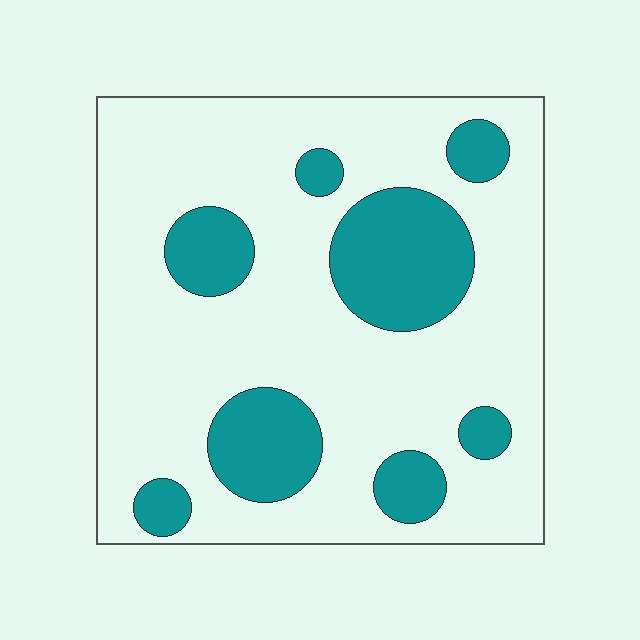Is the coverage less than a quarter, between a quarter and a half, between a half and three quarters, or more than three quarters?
Less than a quarter.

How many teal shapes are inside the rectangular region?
8.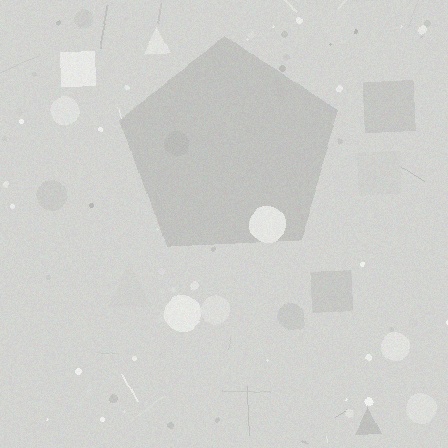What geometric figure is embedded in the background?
A pentagon is embedded in the background.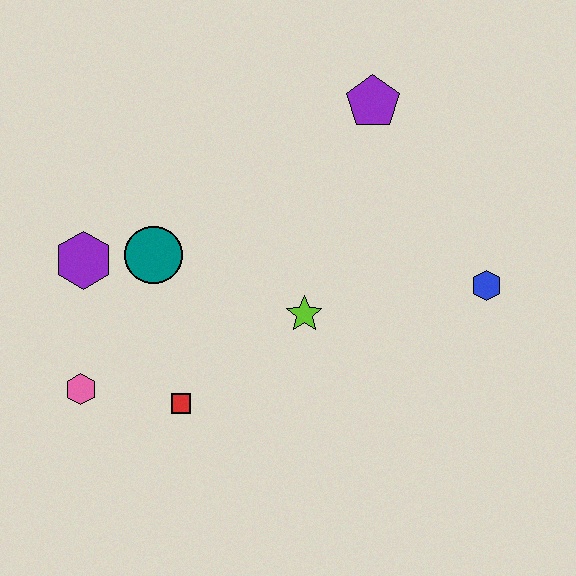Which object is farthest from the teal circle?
The blue hexagon is farthest from the teal circle.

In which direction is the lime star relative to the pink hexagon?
The lime star is to the right of the pink hexagon.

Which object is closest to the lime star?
The red square is closest to the lime star.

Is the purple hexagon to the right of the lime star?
No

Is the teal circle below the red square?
No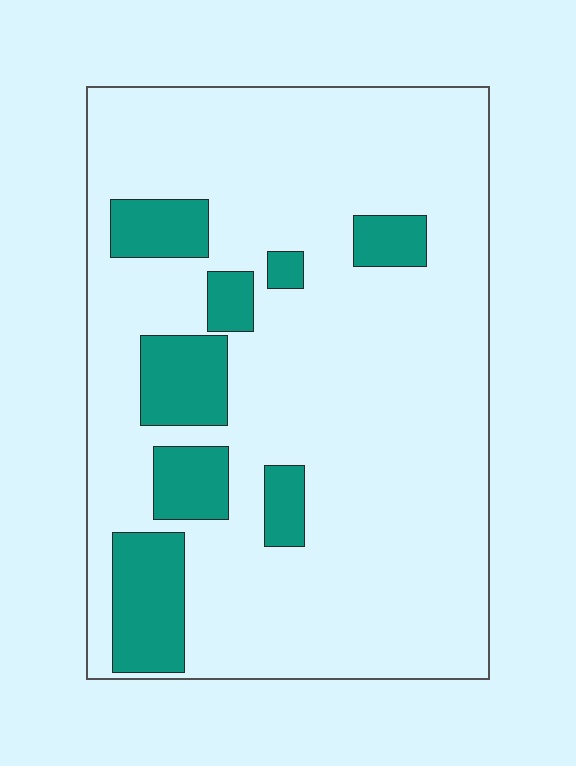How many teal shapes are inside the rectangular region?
8.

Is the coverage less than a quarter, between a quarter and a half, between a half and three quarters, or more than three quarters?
Less than a quarter.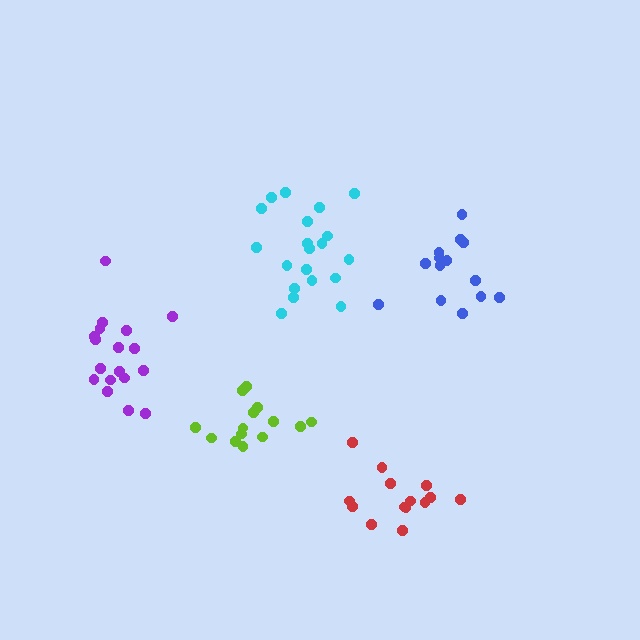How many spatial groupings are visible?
There are 5 spatial groupings.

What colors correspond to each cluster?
The clusters are colored: blue, lime, cyan, red, purple.